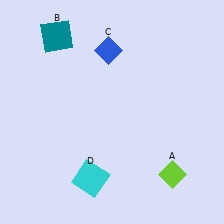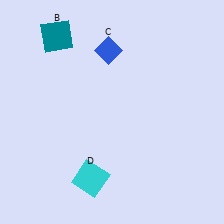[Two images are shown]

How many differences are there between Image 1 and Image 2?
There is 1 difference between the two images.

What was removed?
The lime diamond (A) was removed in Image 2.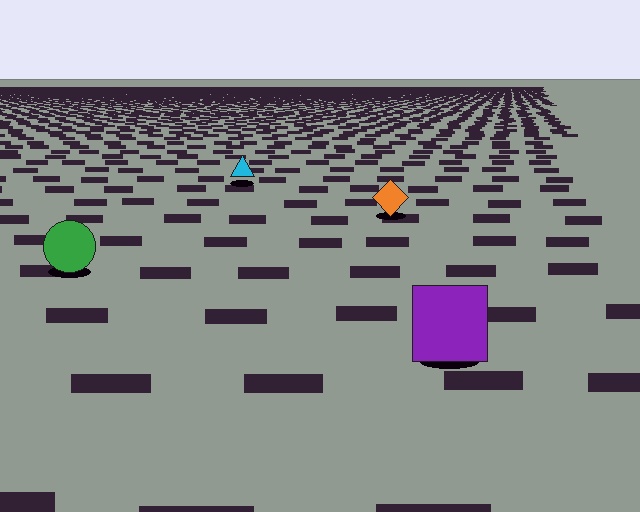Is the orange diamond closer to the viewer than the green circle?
No. The green circle is closer — you can tell from the texture gradient: the ground texture is coarser near it.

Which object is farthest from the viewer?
The cyan triangle is farthest from the viewer. It appears smaller and the ground texture around it is denser.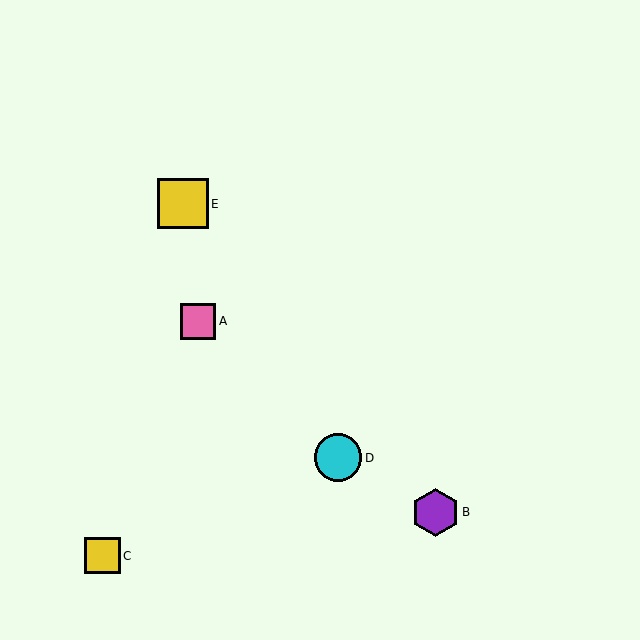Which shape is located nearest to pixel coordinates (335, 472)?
The cyan circle (labeled D) at (338, 458) is nearest to that location.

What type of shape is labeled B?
Shape B is a purple hexagon.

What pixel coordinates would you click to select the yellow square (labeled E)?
Click at (183, 204) to select the yellow square E.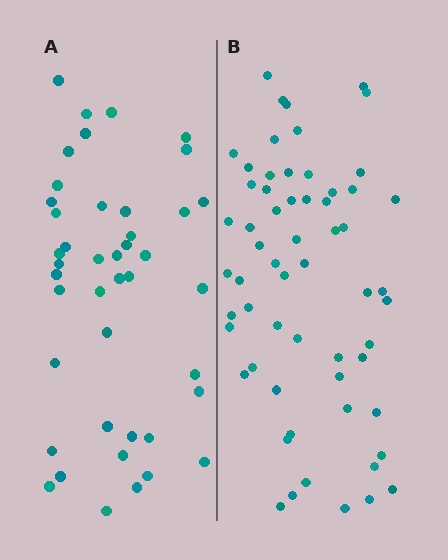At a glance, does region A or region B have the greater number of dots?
Region B (the right region) has more dots.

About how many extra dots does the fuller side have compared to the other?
Region B has approximately 15 more dots than region A.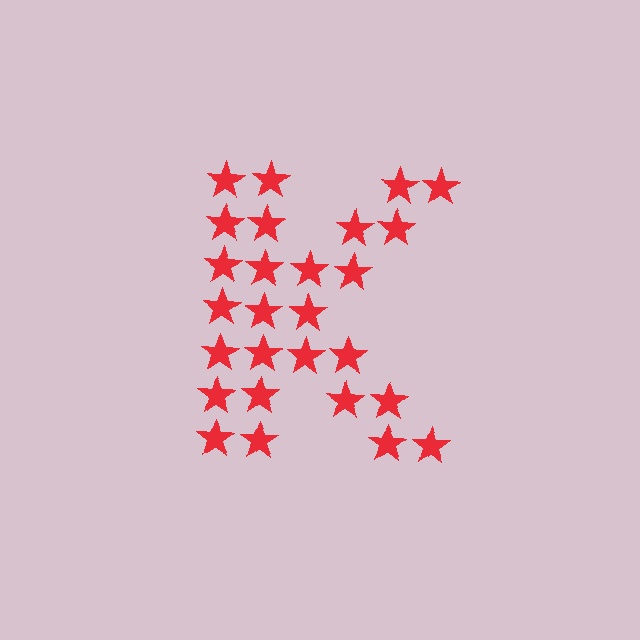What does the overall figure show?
The overall figure shows the letter K.